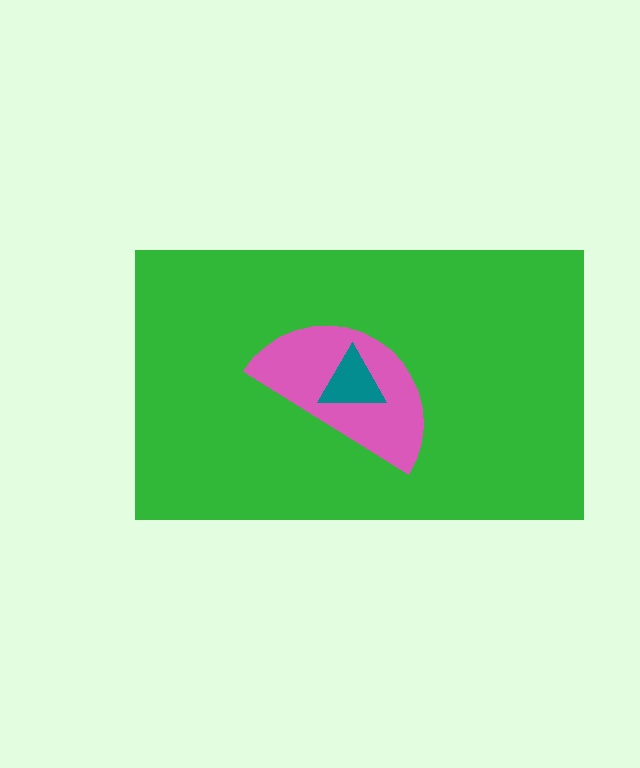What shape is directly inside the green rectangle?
The pink semicircle.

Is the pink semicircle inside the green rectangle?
Yes.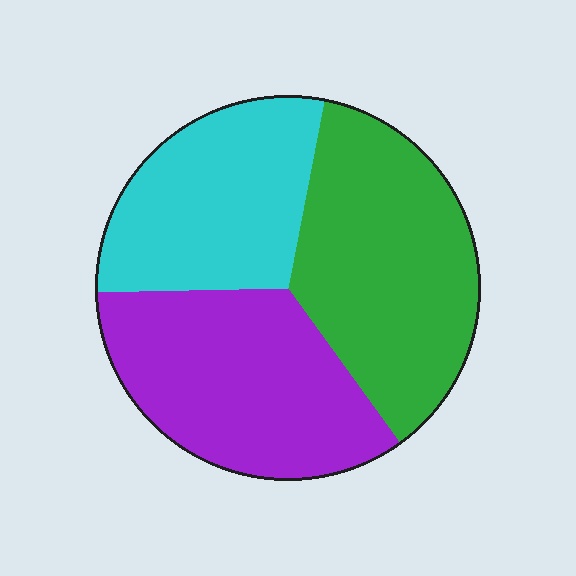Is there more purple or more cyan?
Purple.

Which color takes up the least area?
Cyan, at roughly 30%.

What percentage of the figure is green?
Green covers roughly 35% of the figure.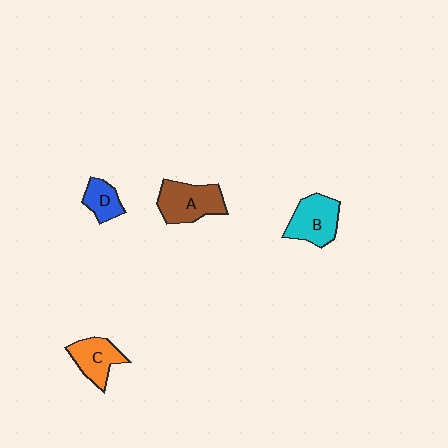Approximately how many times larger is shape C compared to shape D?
Approximately 1.4 times.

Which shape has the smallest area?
Shape D (blue).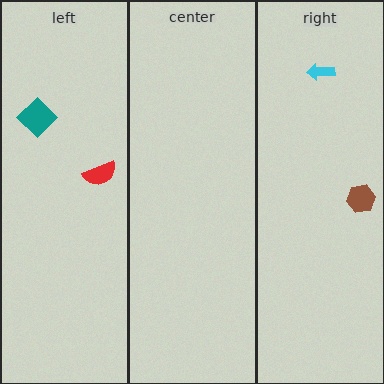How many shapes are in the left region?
2.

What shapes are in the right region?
The brown hexagon, the cyan arrow.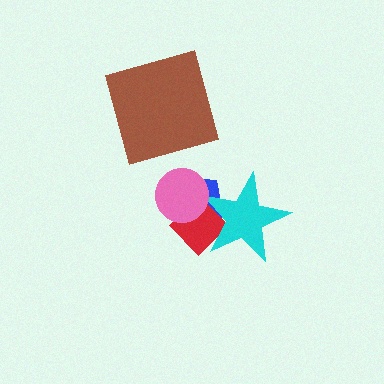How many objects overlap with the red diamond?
3 objects overlap with the red diamond.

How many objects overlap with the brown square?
0 objects overlap with the brown square.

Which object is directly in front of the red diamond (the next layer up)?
The cyan star is directly in front of the red diamond.